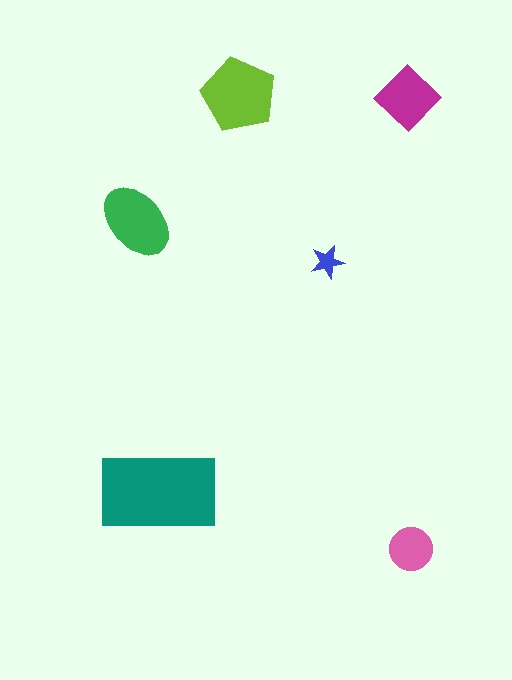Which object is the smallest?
The blue star.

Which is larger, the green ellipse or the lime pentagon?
The lime pentagon.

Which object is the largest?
The teal rectangle.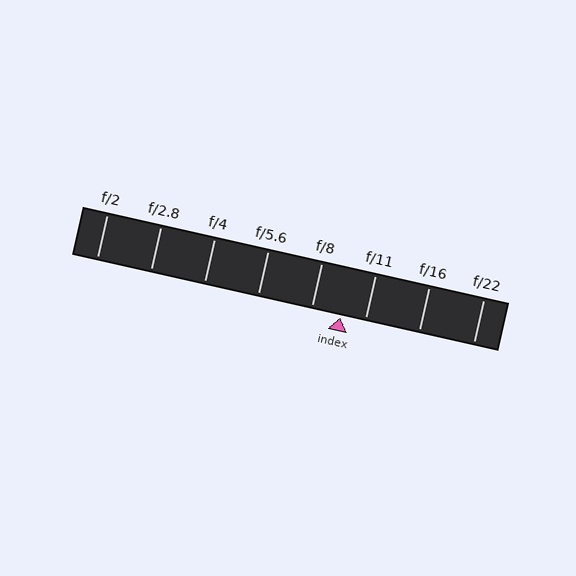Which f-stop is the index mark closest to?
The index mark is closest to f/11.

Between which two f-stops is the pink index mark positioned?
The index mark is between f/8 and f/11.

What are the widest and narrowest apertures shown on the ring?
The widest aperture shown is f/2 and the narrowest is f/22.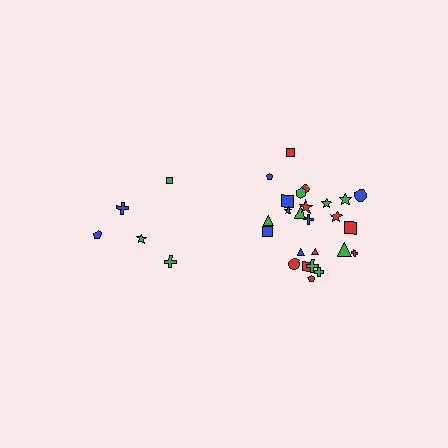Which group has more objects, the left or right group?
The right group.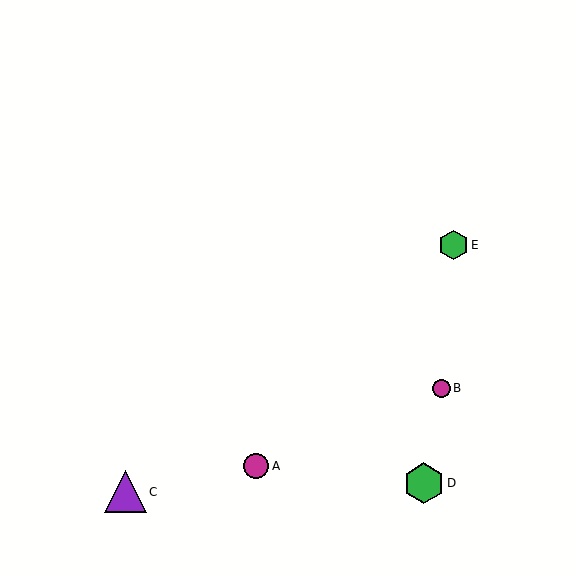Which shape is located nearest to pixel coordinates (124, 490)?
The purple triangle (labeled C) at (125, 492) is nearest to that location.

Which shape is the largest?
The purple triangle (labeled C) is the largest.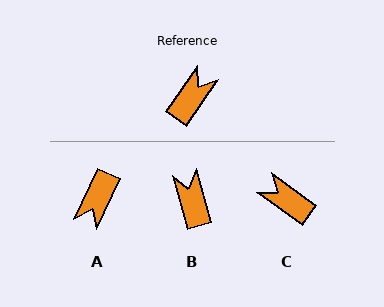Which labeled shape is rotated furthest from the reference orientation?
A, about 171 degrees away.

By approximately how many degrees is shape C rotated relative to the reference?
Approximately 88 degrees counter-clockwise.